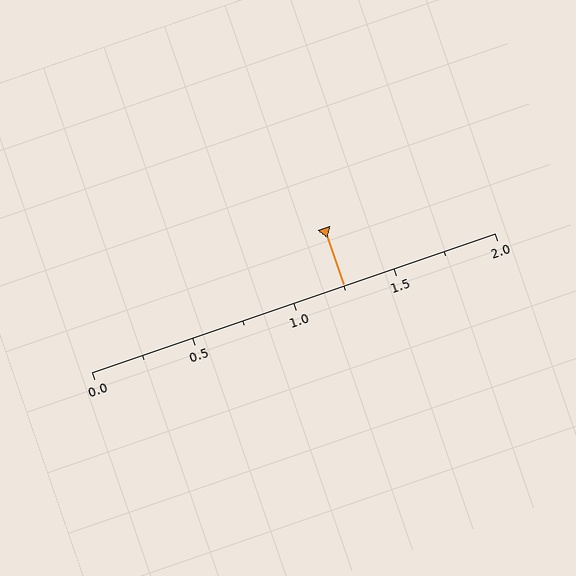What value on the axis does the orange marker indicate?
The marker indicates approximately 1.25.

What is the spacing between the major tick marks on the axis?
The major ticks are spaced 0.5 apart.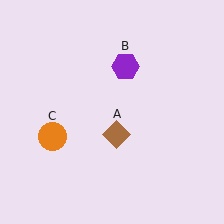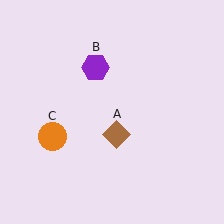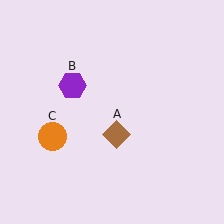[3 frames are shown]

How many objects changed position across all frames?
1 object changed position: purple hexagon (object B).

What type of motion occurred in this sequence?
The purple hexagon (object B) rotated counterclockwise around the center of the scene.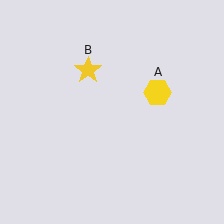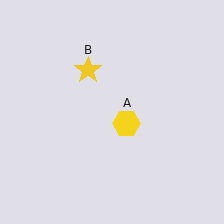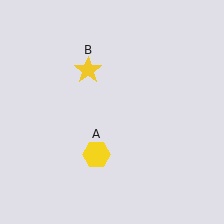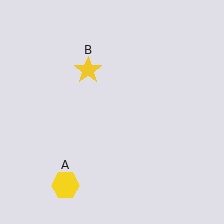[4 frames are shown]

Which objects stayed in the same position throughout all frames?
Yellow star (object B) remained stationary.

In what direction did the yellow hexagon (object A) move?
The yellow hexagon (object A) moved down and to the left.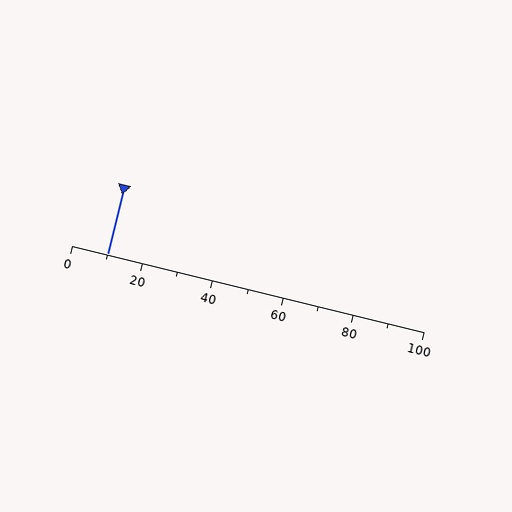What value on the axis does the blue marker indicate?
The marker indicates approximately 10.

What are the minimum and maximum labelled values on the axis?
The axis runs from 0 to 100.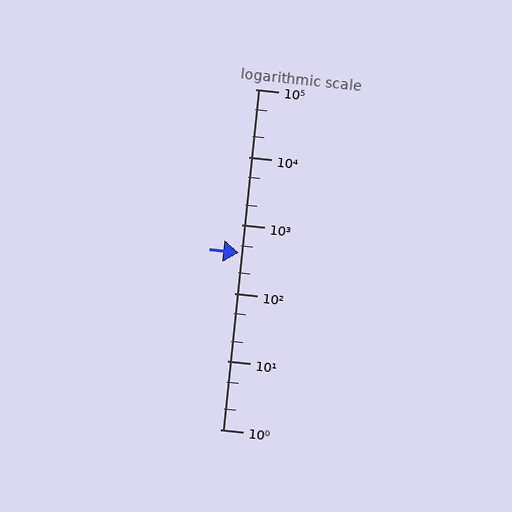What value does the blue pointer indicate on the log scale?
The pointer indicates approximately 390.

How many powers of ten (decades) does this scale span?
The scale spans 5 decades, from 1 to 100000.